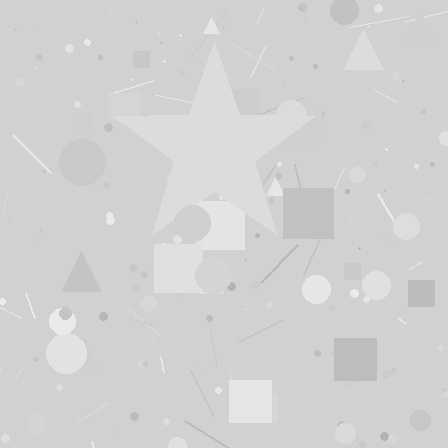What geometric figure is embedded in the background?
A star is embedded in the background.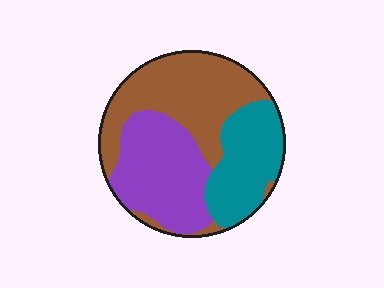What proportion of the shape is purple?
Purple covers around 35% of the shape.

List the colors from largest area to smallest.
From largest to smallest: brown, purple, teal.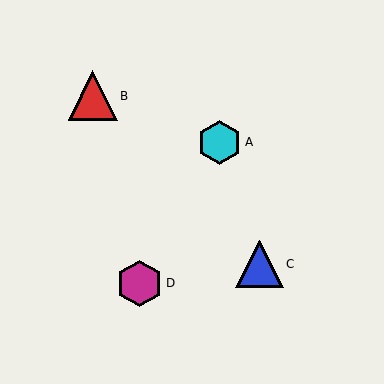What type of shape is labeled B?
Shape B is a red triangle.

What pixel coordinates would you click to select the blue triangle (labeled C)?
Click at (259, 264) to select the blue triangle C.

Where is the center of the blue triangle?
The center of the blue triangle is at (259, 264).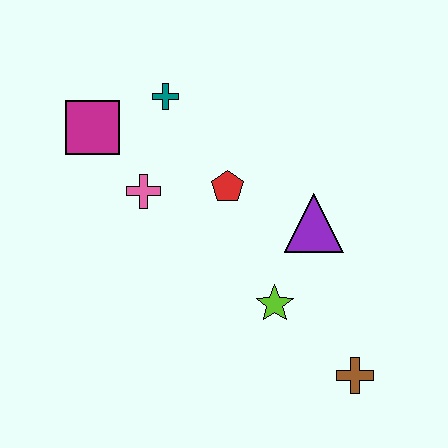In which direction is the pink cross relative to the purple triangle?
The pink cross is to the left of the purple triangle.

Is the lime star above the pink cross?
No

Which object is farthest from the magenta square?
The brown cross is farthest from the magenta square.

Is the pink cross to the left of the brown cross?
Yes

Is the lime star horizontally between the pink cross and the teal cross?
No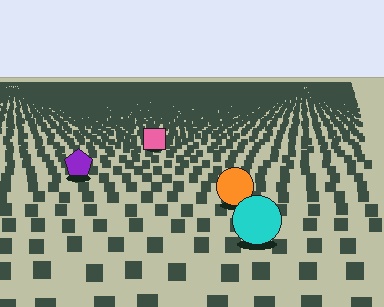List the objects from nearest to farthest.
From nearest to farthest: the cyan circle, the orange circle, the purple pentagon, the pink square.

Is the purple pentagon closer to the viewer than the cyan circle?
No. The cyan circle is closer — you can tell from the texture gradient: the ground texture is coarser near it.